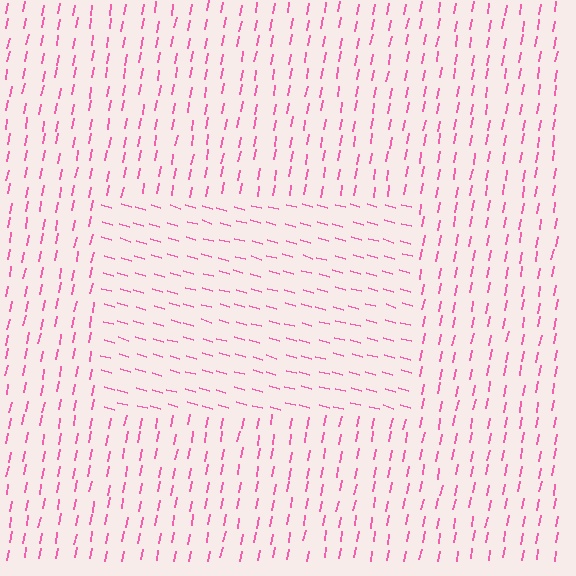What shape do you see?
I see a rectangle.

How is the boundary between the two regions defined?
The boundary is defined purely by a change in line orientation (approximately 85 degrees difference). All lines are the same color and thickness.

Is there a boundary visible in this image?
Yes, there is a texture boundary formed by a change in line orientation.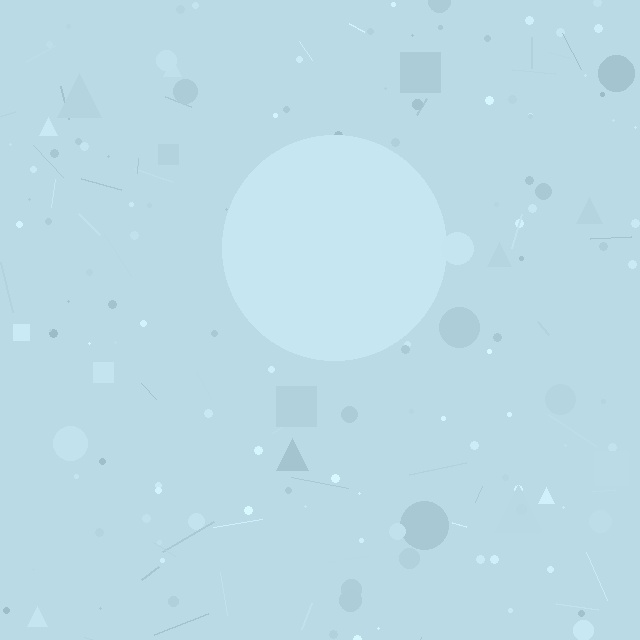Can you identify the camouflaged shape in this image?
The camouflaged shape is a circle.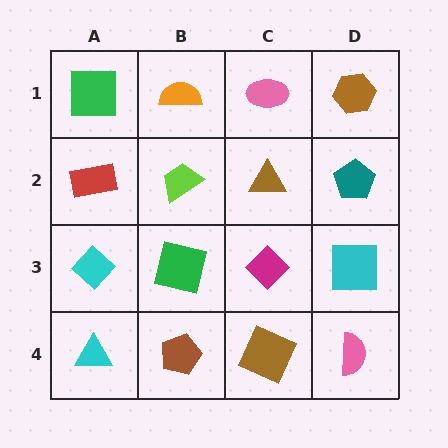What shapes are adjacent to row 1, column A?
A red rectangle (row 2, column A), an orange semicircle (row 1, column B).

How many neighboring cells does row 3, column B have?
4.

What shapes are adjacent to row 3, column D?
A teal pentagon (row 2, column D), a pink semicircle (row 4, column D), a magenta diamond (row 3, column C).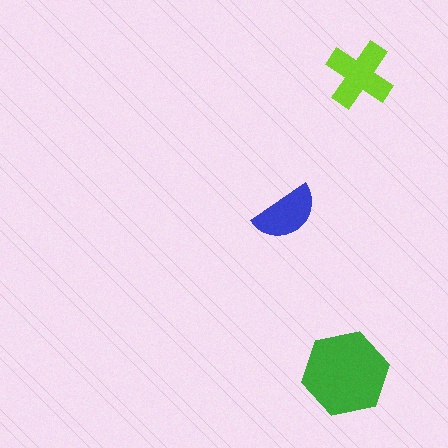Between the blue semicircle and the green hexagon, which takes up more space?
The green hexagon.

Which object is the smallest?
The blue semicircle.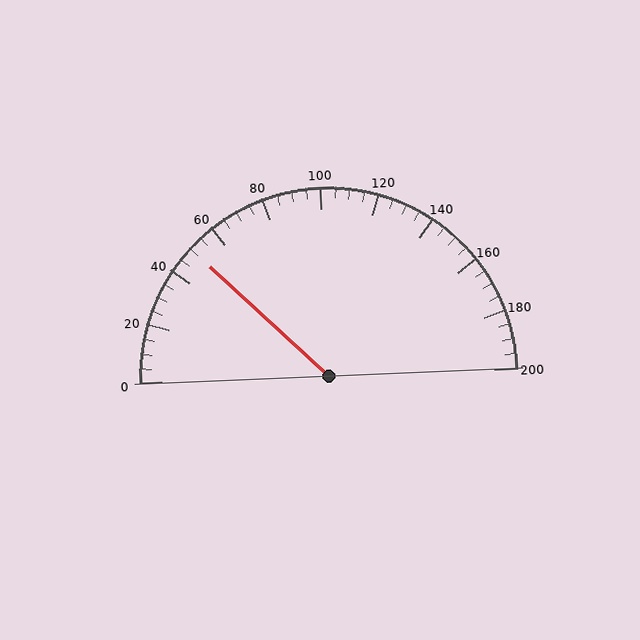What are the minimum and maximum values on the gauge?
The gauge ranges from 0 to 200.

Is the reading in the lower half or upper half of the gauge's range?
The reading is in the lower half of the range (0 to 200).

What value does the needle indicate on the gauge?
The needle indicates approximately 50.